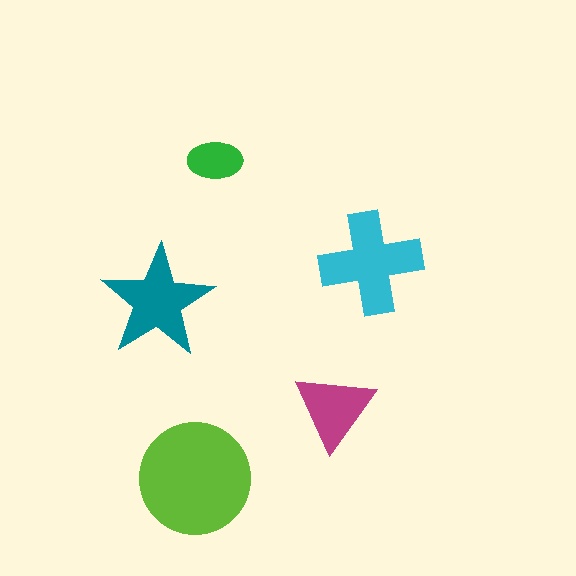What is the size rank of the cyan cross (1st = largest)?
2nd.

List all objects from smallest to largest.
The green ellipse, the magenta triangle, the teal star, the cyan cross, the lime circle.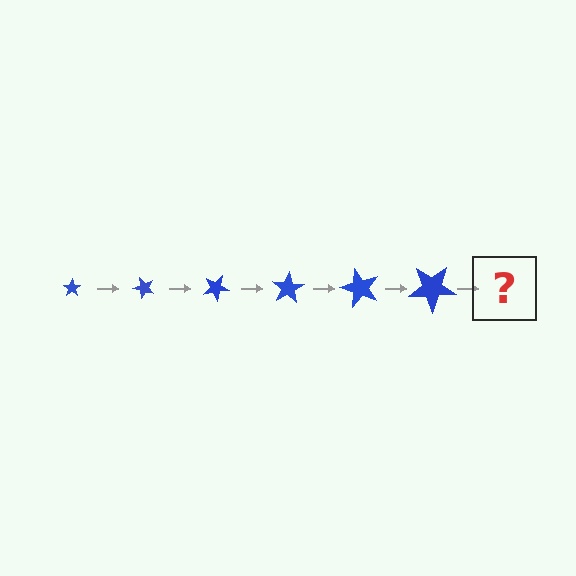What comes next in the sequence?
The next element should be a star, larger than the previous one and rotated 300 degrees from the start.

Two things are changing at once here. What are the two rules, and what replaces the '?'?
The two rules are that the star grows larger each step and it rotates 50 degrees each step. The '?' should be a star, larger than the previous one and rotated 300 degrees from the start.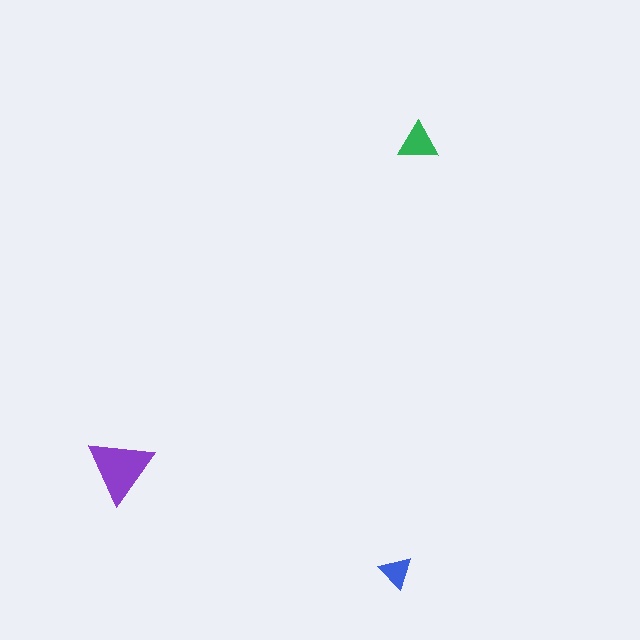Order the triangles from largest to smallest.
the purple one, the green one, the blue one.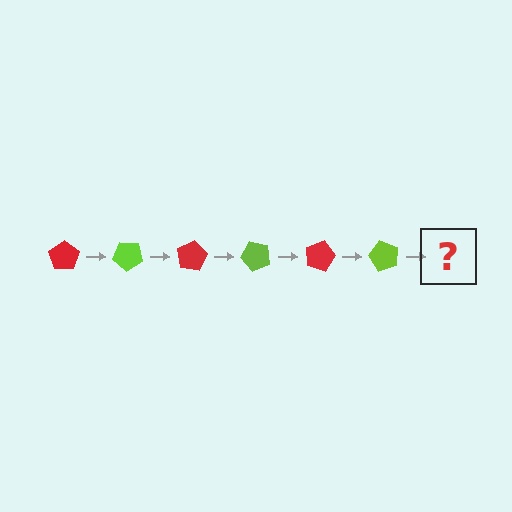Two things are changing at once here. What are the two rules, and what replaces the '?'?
The two rules are that it rotates 40 degrees each step and the color cycles through red and lime. The '?' should be a red pentagon, rotated 240 degrees from the start.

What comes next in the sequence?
The next element should be a red pentagon, rotated 240 degrees from the start.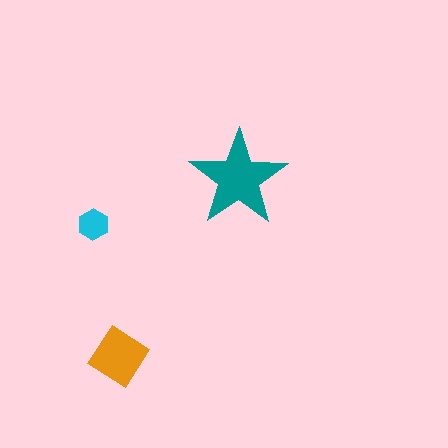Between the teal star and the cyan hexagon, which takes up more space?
The teal star.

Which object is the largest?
The teal star.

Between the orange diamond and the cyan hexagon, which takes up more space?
The orange diamond.